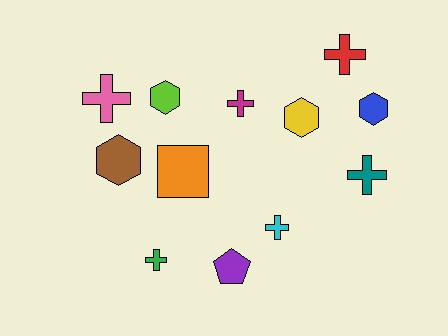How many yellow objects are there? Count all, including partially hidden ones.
There is 1 yellow object.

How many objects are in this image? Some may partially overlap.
There are 12 objects.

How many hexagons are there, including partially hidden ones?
There are 4 hexagons.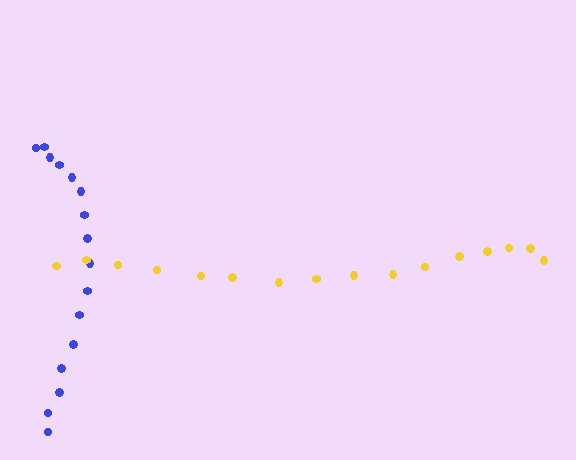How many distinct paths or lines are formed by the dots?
There are 2 distinct paths.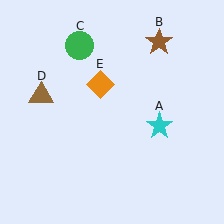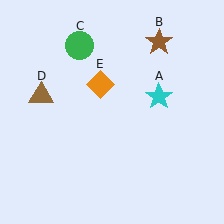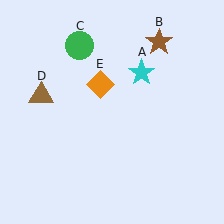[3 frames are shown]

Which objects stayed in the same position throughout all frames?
Brown star (object B) and green circle (object C) and brown triangle (object D) and orange diamond (object E) remained stationary.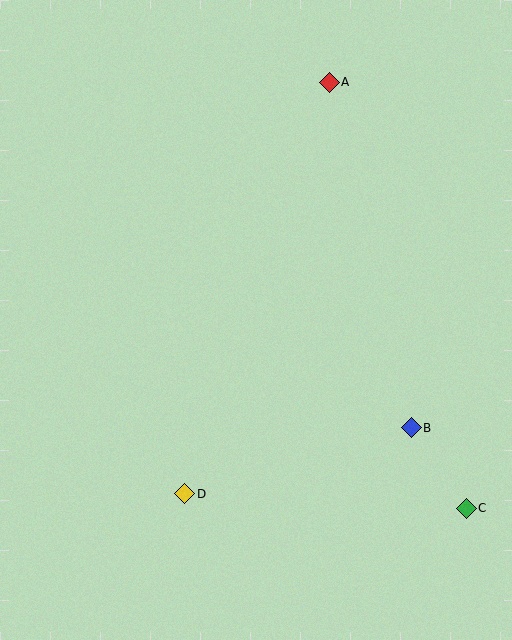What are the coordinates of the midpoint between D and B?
The midpoint between D and B is at (298, 461).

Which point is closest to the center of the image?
Point D at (185, 494) is closest to the center.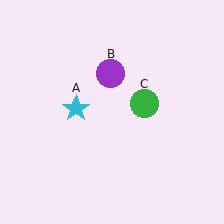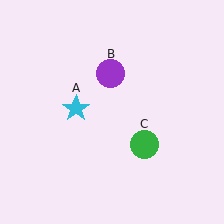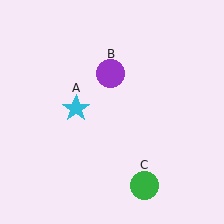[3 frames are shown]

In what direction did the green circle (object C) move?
The green circle (object C) moved down.